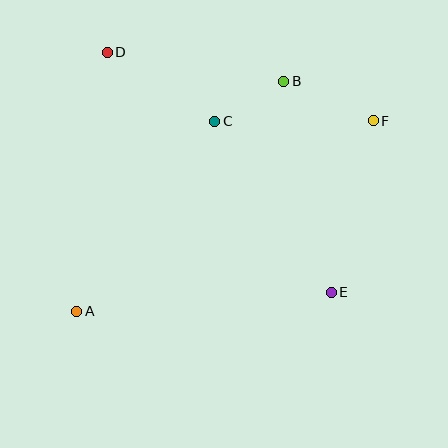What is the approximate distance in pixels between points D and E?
The distance between D and E is approximately 328 pixels.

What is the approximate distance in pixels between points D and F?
The distance between D and F is approximately 275 pixels.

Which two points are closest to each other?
Points B and C are closest to each other.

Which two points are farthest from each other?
Points A and F are farthest from each other.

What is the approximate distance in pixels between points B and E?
The distance between B and E is approximately 216 pixels.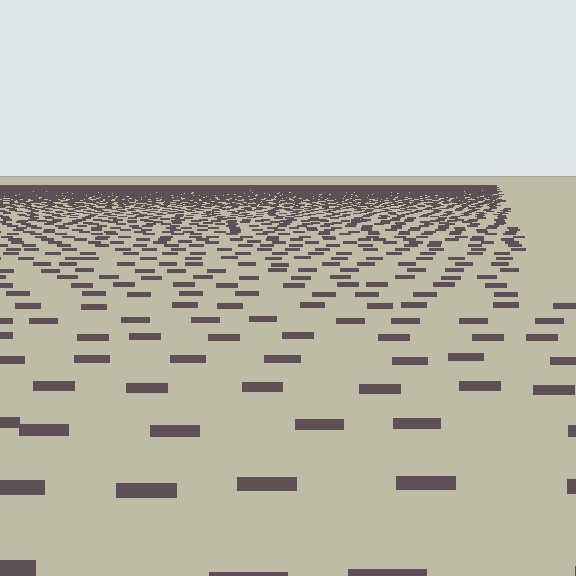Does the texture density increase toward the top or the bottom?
Density increases toward the top.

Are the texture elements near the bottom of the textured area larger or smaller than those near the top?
Larger. Near the bottom, elements are closer to the viewer and appear at a bigger on-screen size.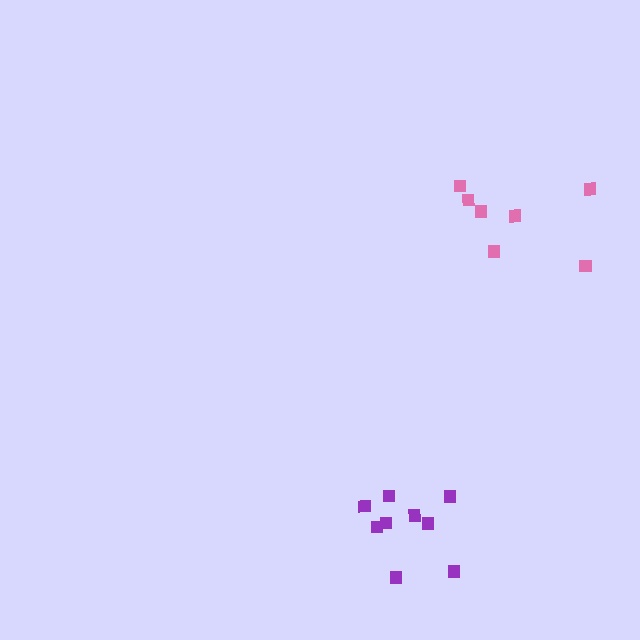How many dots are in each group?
Group 1: 7 dots, Group 2: 9 dots (16 total).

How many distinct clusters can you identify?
There are 2 distinct clusters.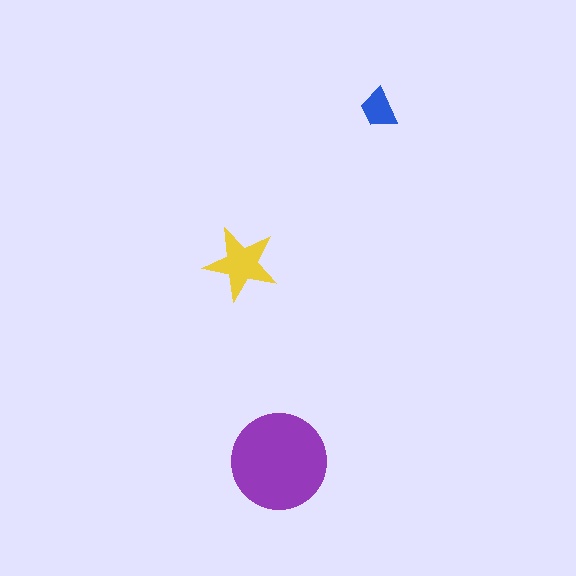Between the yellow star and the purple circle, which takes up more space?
The purple circle.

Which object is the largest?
The purple circle.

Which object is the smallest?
The blue trapezoid.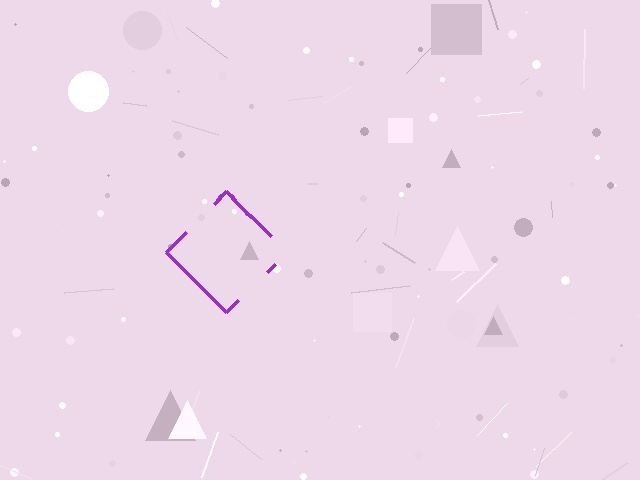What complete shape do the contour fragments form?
The contour fragments form a diamond.